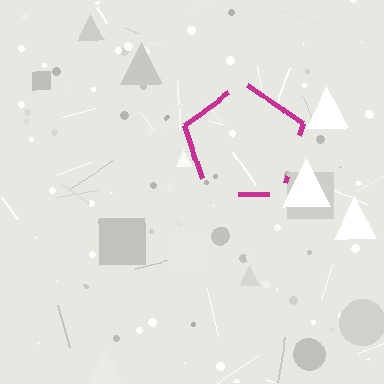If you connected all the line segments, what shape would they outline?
They would outline a pentagon.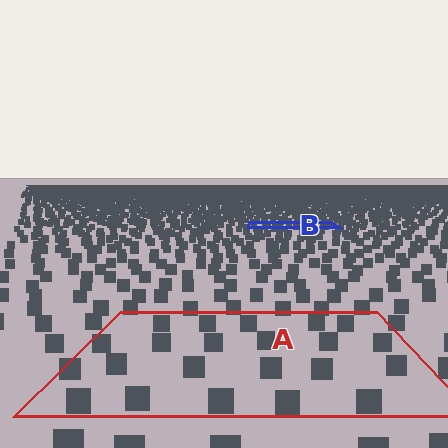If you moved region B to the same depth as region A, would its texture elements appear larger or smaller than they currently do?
They would appear larger. At a closer depth, the same texture elements are projected at a bigger on-screen size.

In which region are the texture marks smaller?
The texture marks are smaller in region B, because it is farther away.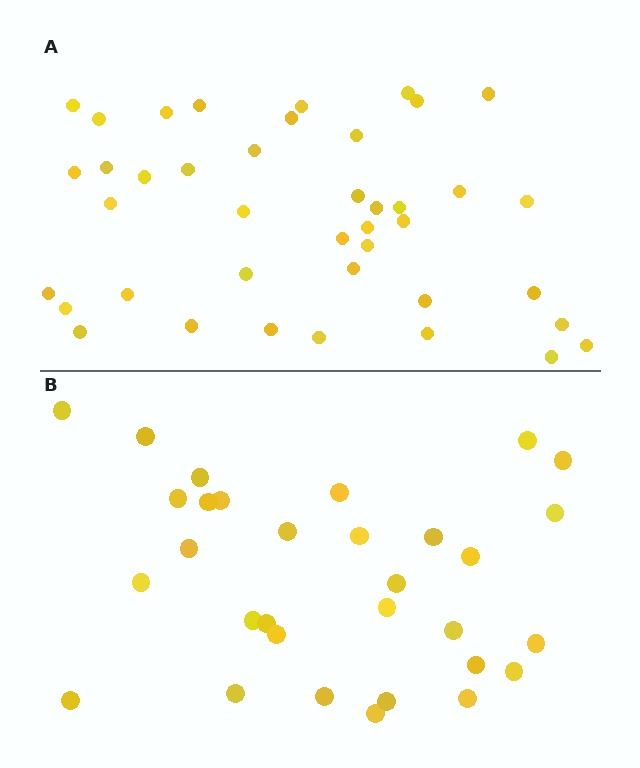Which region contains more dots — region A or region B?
Region A (the top region) has more dots.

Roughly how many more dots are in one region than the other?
Region A has roughly 10 or so more dots than region B.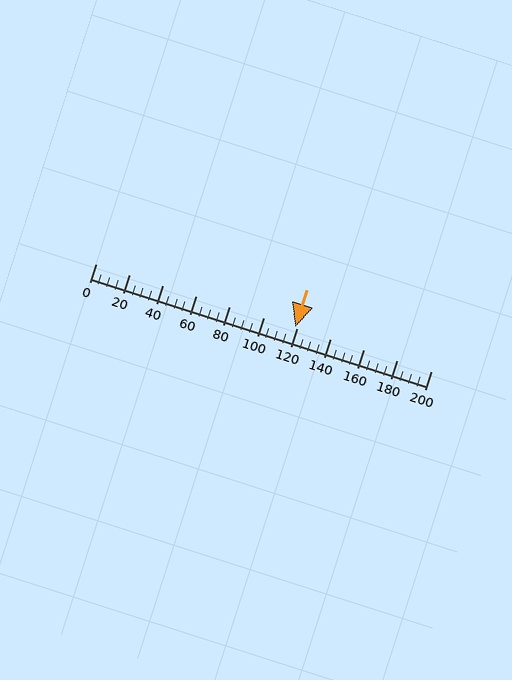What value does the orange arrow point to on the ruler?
The orange arrow points to approximately 119.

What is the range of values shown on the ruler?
The ruler shows values from 0 to 200.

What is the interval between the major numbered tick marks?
The major tick marks are spaced 20 units apart.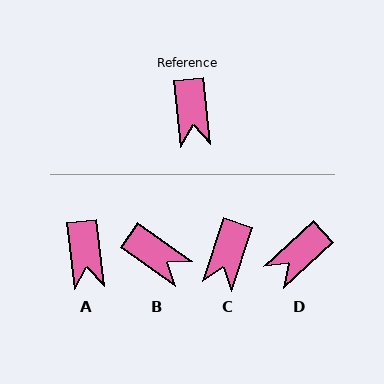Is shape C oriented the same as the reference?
No, it is off by about 25 degrees.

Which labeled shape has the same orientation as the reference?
A.